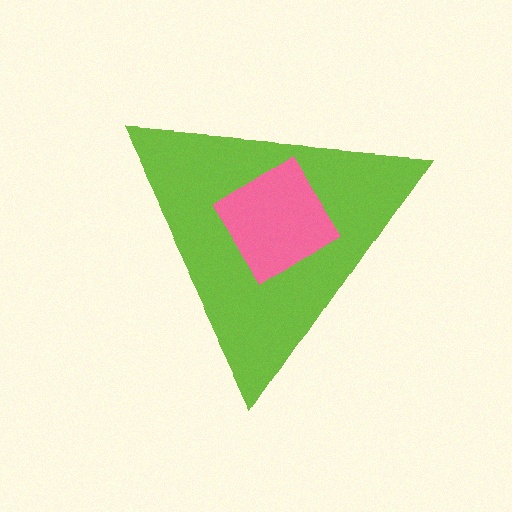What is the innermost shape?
The pink diamond.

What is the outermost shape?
The lime triangle.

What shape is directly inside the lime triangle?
The pink diamond.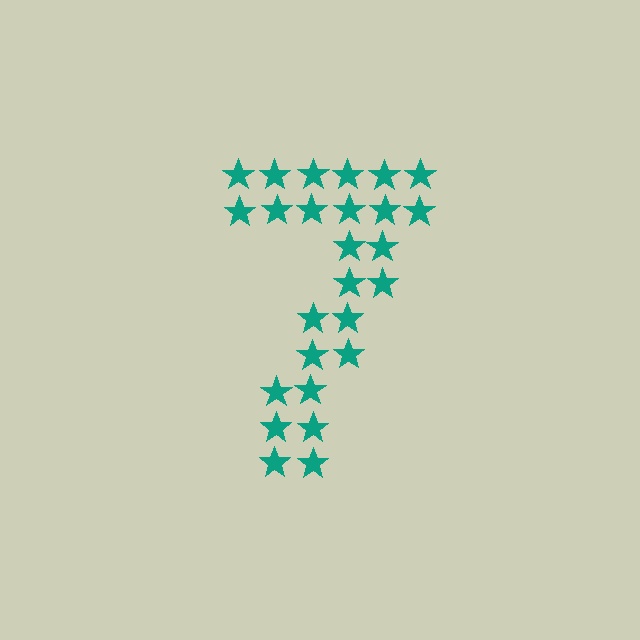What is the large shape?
The large shape is the digit 7.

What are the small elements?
The small elements are stars.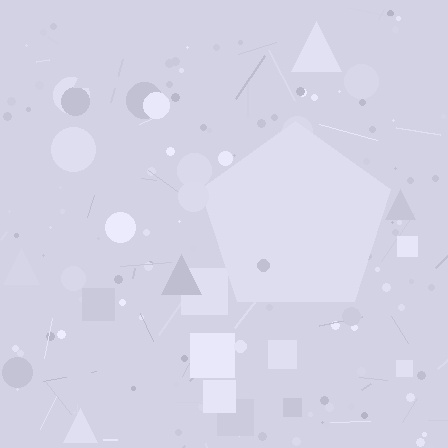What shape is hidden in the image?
A pentagon is hidden in the image.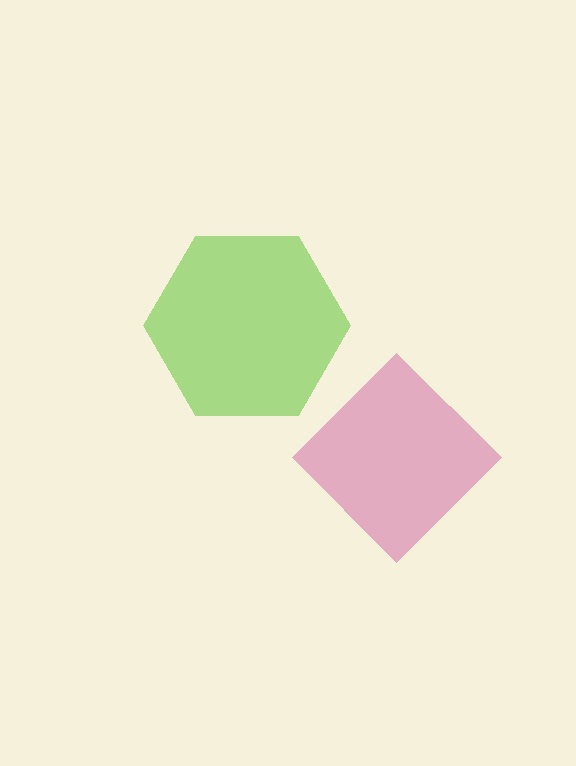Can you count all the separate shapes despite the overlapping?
Yes, there are 2 separate shapes.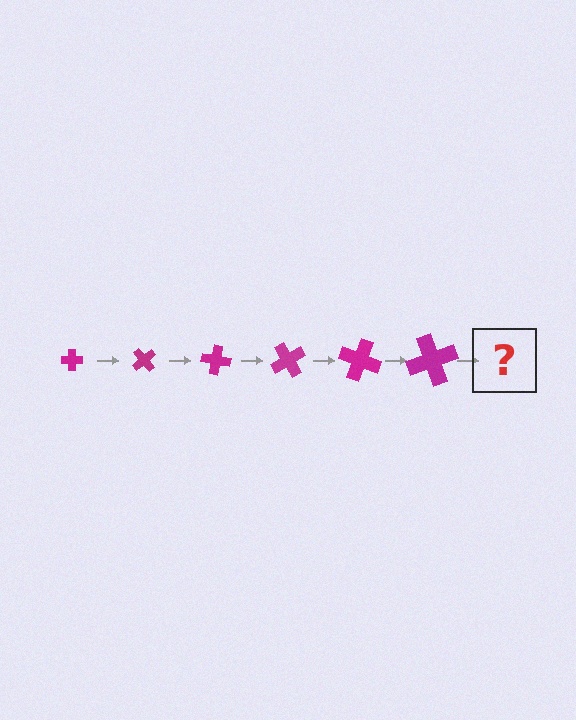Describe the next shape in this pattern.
It should be a cross, larger than the previous one and rotated 300 degrees from the start.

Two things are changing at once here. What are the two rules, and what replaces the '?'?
The two rules are that the cross grows larger each step and it rotates 50 degrees each step. The '?' should be a cross, larger than the previous one and rotated 300 degrees from the start.